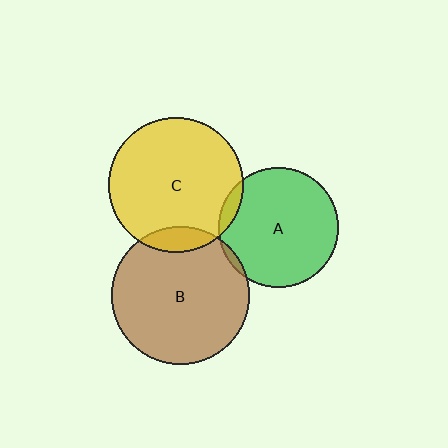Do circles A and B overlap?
Yes.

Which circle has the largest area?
Circle B (brown).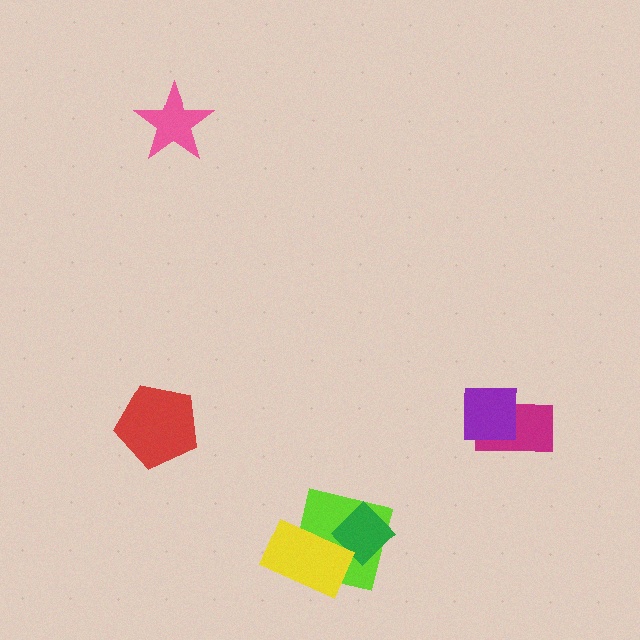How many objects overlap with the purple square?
1 object overlaps with the purple square.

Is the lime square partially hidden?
Yes, it is partially covered by another shape.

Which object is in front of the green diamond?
The yellow rectangle is in front of the green diamond.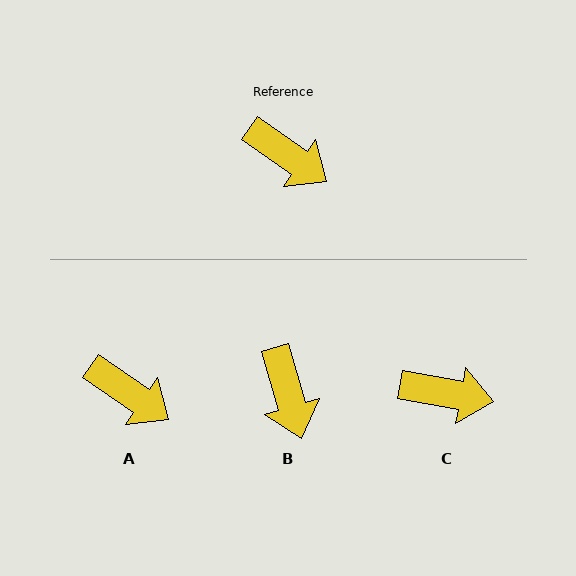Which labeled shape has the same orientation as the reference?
A.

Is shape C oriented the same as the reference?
No, it is off by about 24 degrees.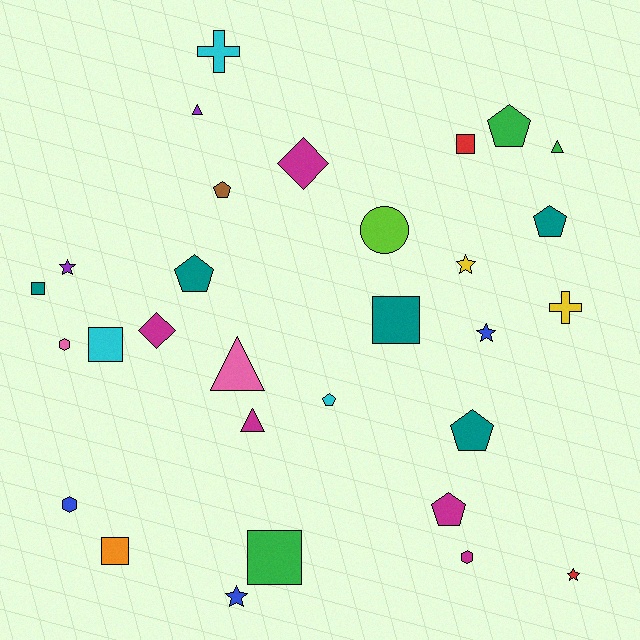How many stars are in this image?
There are 5 stars.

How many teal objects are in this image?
There are 5 teal objects.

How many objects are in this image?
There are 30 objects.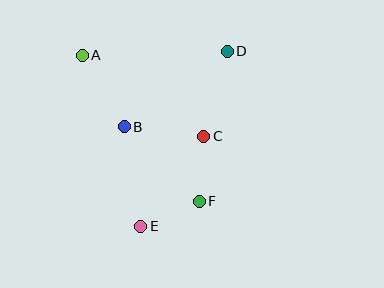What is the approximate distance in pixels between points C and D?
The distance between C and D is approximately 89 pixels.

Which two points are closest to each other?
Points E and F are closest to each other.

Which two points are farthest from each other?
Points D and E are farthest from each other.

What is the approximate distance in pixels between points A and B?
The distance between A and B is approximately 83 pixels.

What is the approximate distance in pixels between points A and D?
The distance between A and D is approximately 145 pixels.